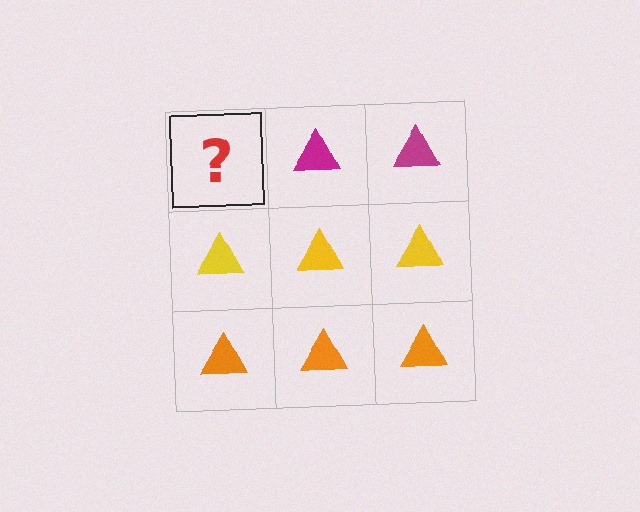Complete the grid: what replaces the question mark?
The question mark should be replaced with a magenta triangle.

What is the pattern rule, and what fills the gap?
The rule is that each row has a consistent color. The gap should be filled with a magenta triangle.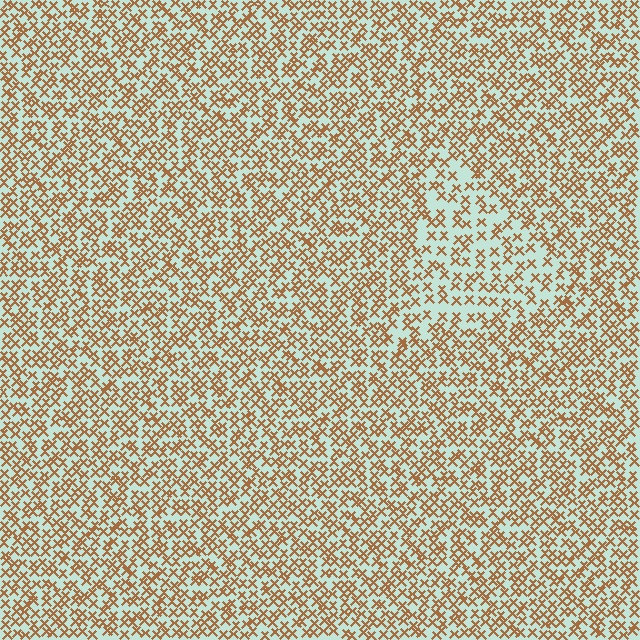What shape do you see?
I see a triangle.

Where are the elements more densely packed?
The elements are more densely packed outside the triangle boundary.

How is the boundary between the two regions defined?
The boundary is defined by a change in element density (approximately 1.7x ratio). All elements are the same color, size, and shape.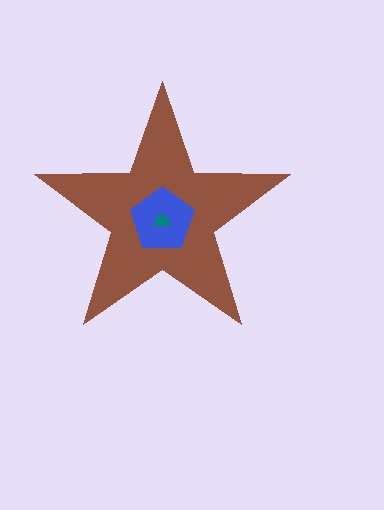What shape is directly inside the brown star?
The blue pentagon.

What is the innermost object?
The teal trapezoid.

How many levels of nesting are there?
3.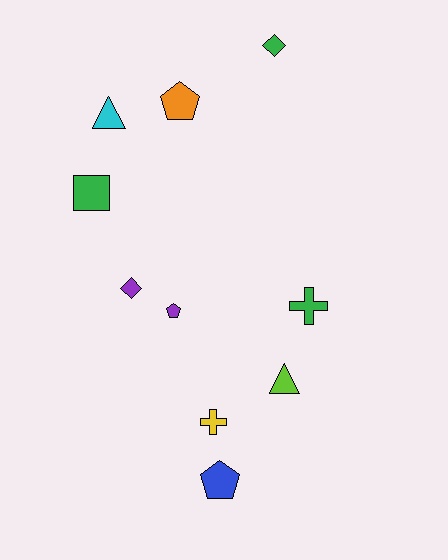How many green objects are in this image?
There are 3 green objects.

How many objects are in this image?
There are 10 objects.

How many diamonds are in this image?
There are 2 diamonds.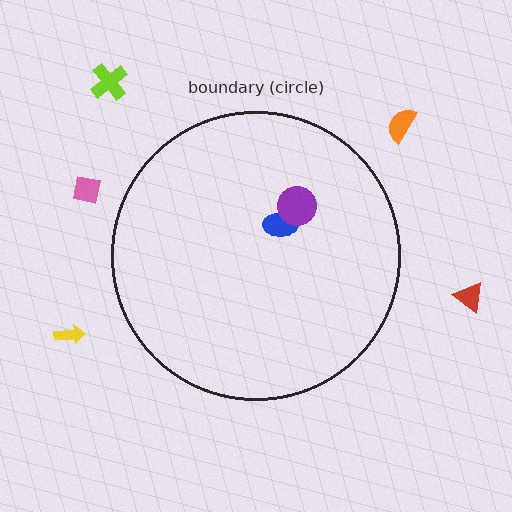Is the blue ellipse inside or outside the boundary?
Inside.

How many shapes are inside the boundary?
2 inside, 5 outside.